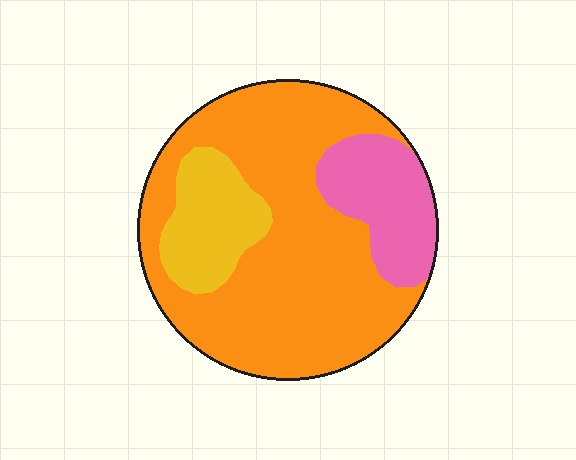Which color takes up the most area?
Orange, at roughly 65%.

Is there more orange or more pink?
Orange.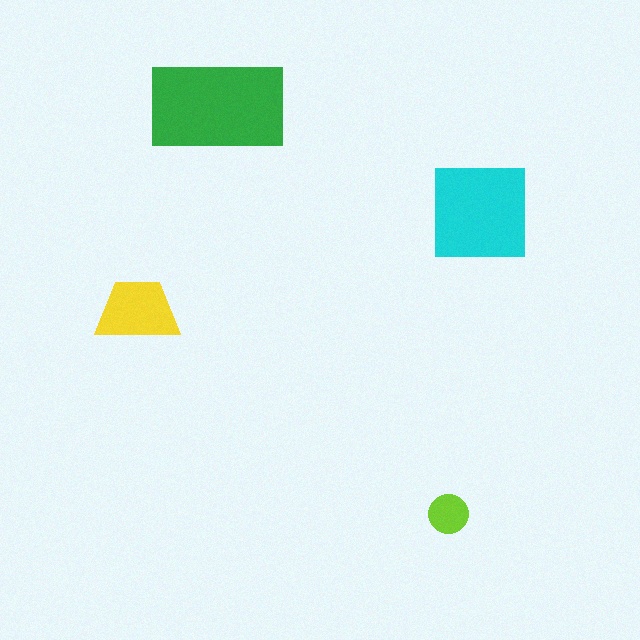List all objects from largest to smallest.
The green rectangle, the cyan square, the yellow trapezoid, the lime circle.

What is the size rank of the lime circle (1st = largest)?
4th.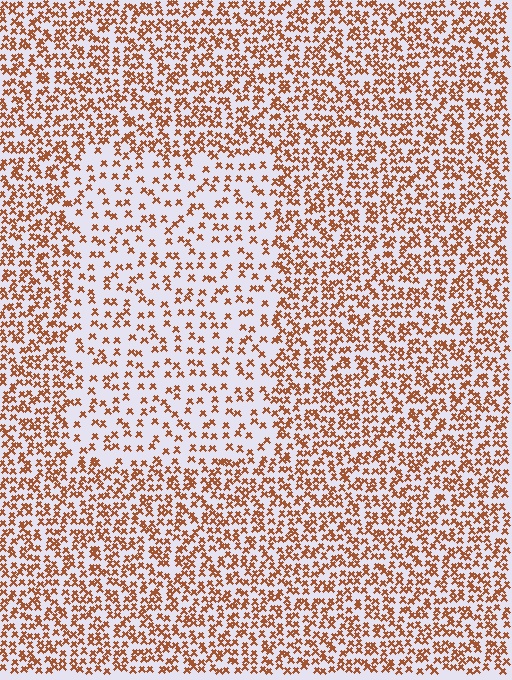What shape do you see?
I see a rectangle.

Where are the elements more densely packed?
The elements are more densely packed outside the rectangle boundary.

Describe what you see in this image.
The image contains small brown elements arranged at two different densities. A rectangle-shaped region is visible where the elements are less densely packed than the surrounding area.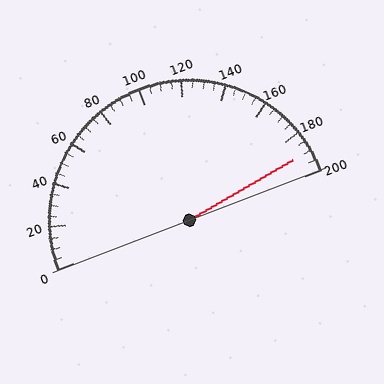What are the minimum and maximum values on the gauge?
The gauge ranges from 0 to 200.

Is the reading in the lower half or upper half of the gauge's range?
The reading is in the upper half of the range (0 to 200).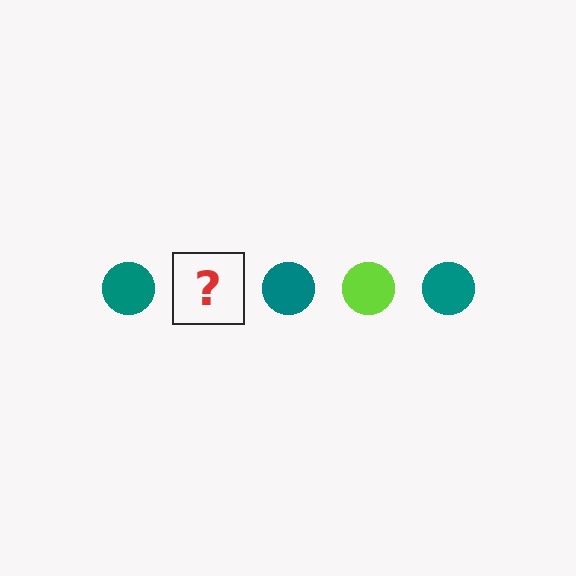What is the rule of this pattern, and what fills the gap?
The rule is that the pattern cycles through teal, lime circles. The gap should be filled with a lime circle.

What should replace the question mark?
The question mark should be replaced with a lime circle.